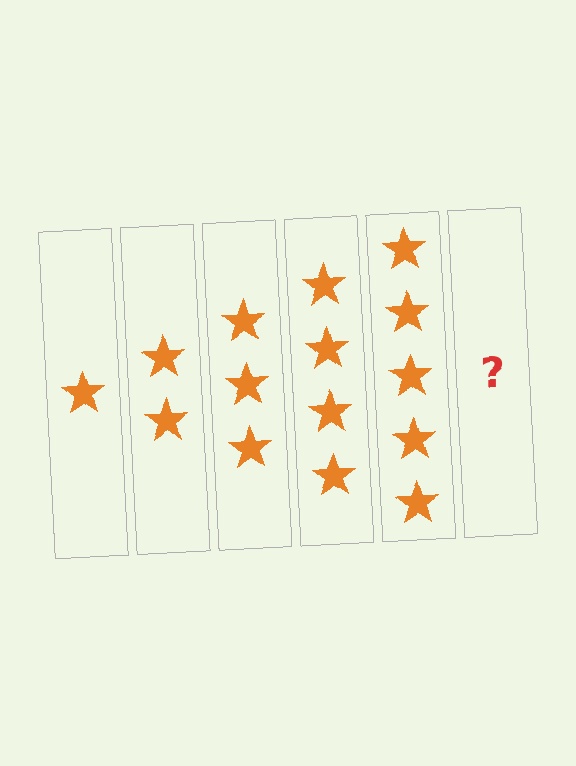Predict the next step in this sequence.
The next step is 6 stars.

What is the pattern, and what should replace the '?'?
The pattern is that each step adds one more star. The '?' should be 6 stars.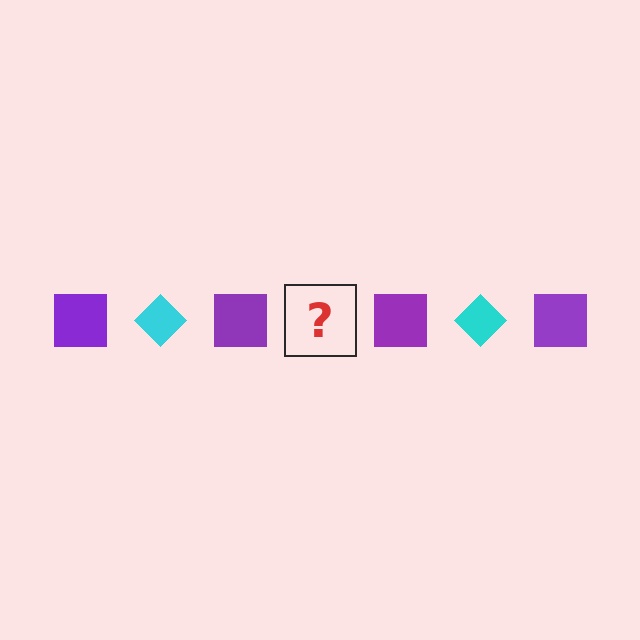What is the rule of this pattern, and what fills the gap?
The rule is that the pattern alternates between purple square and cyan diamond. The gap should be filled with a cyan diamond.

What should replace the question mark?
The question mark should be replaced with a cyan diamond.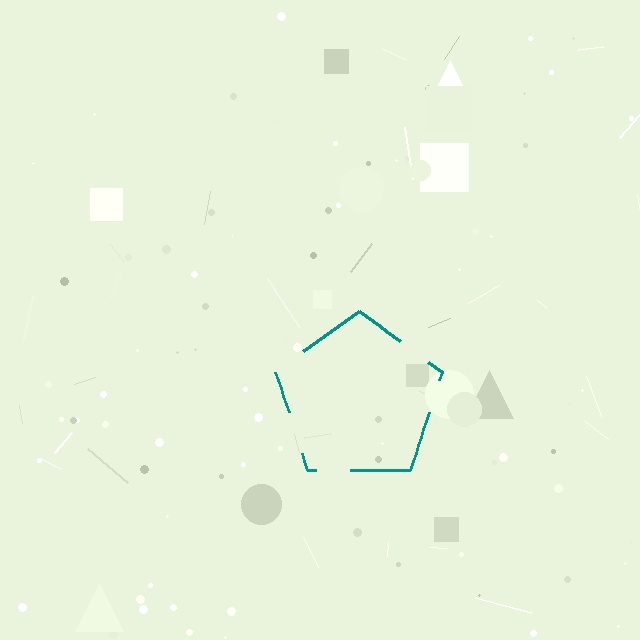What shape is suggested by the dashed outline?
The dashed outline suggests a pentagon.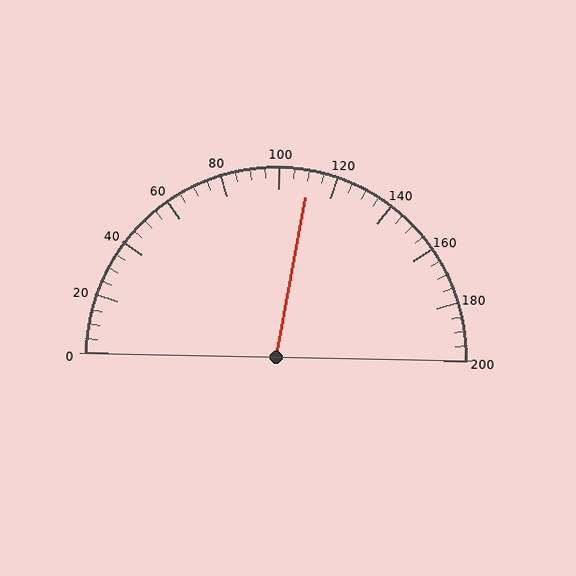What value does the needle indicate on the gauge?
The needle indicates approximately 110.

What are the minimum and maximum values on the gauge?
The gauge ranges from 0 to 200.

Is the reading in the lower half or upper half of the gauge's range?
The reading is in the upper half of the range (0 to 200).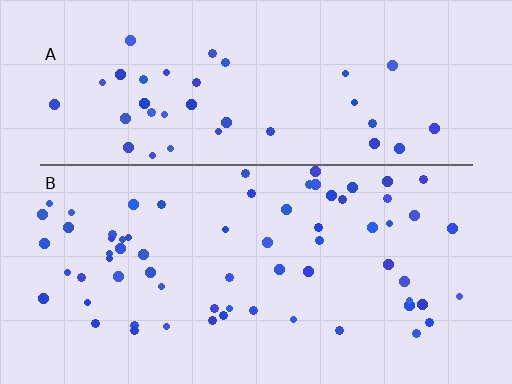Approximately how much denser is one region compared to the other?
Approximately 1.6× — region B over region A.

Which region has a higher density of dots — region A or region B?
B (the bottom).